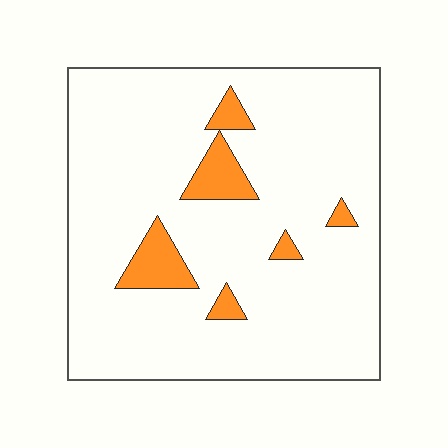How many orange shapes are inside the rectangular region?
6.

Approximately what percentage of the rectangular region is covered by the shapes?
Approximately 10%.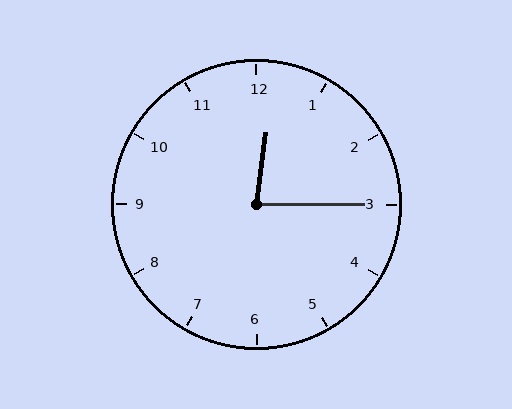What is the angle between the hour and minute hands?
Approximately 82 degrees.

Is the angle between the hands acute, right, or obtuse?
It is acute.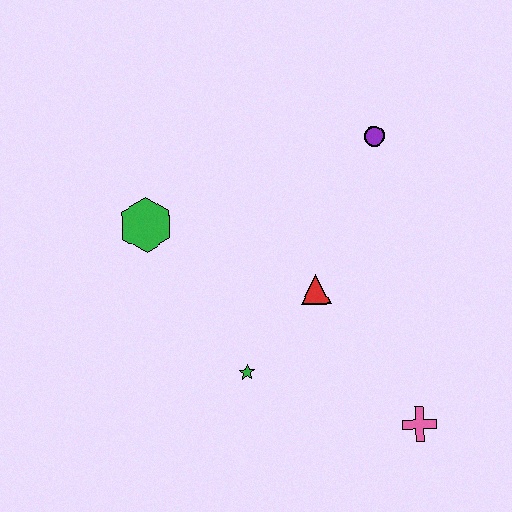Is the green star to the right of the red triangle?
No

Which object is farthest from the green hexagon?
The pink cross is farthest from the green hexagon.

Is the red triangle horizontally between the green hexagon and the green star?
No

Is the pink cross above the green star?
No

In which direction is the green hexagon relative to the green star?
The green hexagon is above the green star.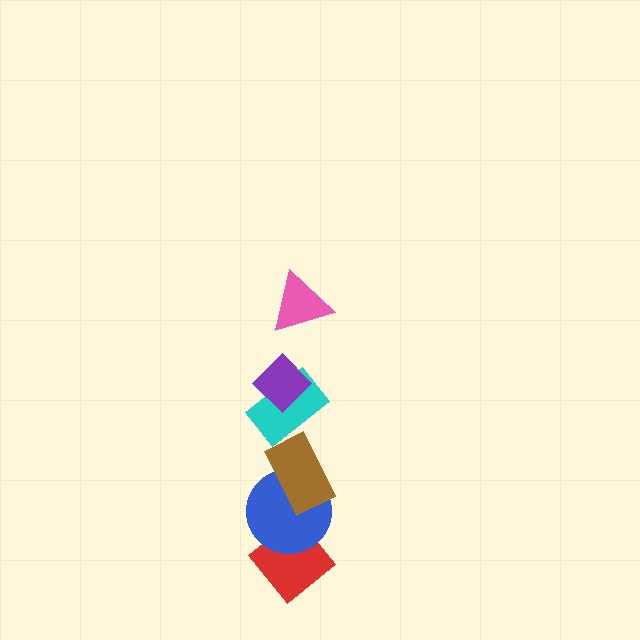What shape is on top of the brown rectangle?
The cyan rectangle is on top of the brown rectangle.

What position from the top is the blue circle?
The blue circle is 5th from the top.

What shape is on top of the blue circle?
The brown rectangle is on top of the blue circle.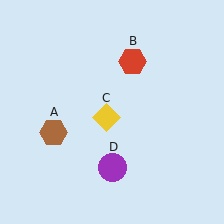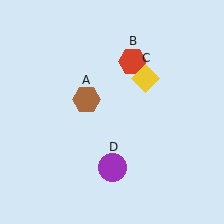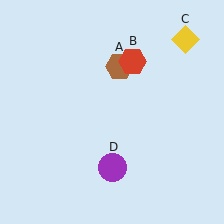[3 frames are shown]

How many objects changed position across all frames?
2 objects changed position: brown hexagon (object A), yellow diamond (object C).